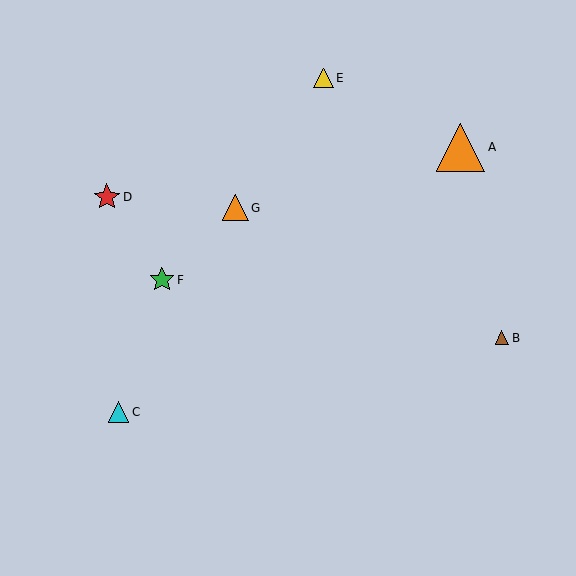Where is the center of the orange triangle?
The center of the orange triangle is at (235, 208).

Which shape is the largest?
The orange triangle (labeled A) is the largest.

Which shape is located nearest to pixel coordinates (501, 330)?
The brown triangle (labeled B) at (502, 338) is nearest to that location.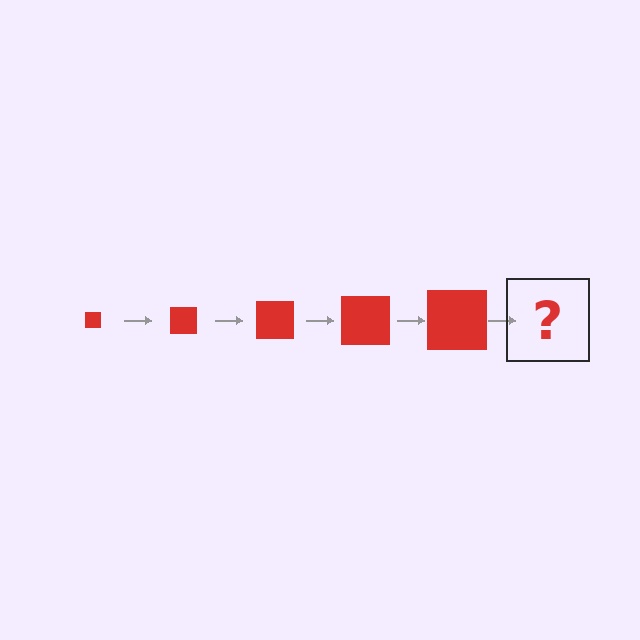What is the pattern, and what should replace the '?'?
The pattern is that the square gets progressively larger each step. The '?' should be a red square, larger than the previous one.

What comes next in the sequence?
The next element should be a red square, larger than the previous one.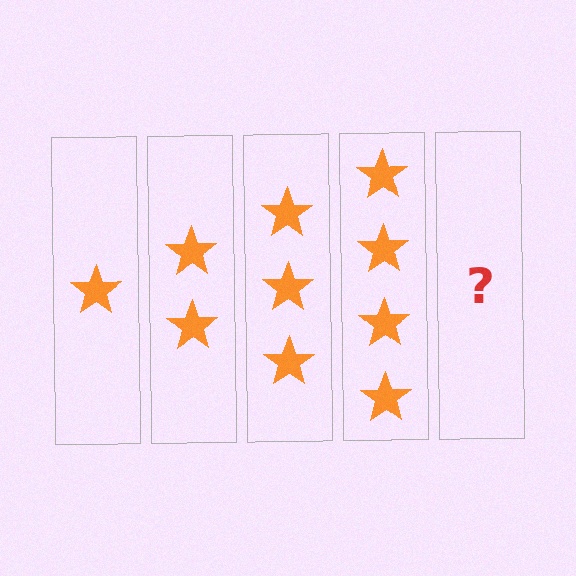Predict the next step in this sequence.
The next step is 5 stars.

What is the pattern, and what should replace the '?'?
The pattern is that each step adds one more star. The '?' should be 5 stars.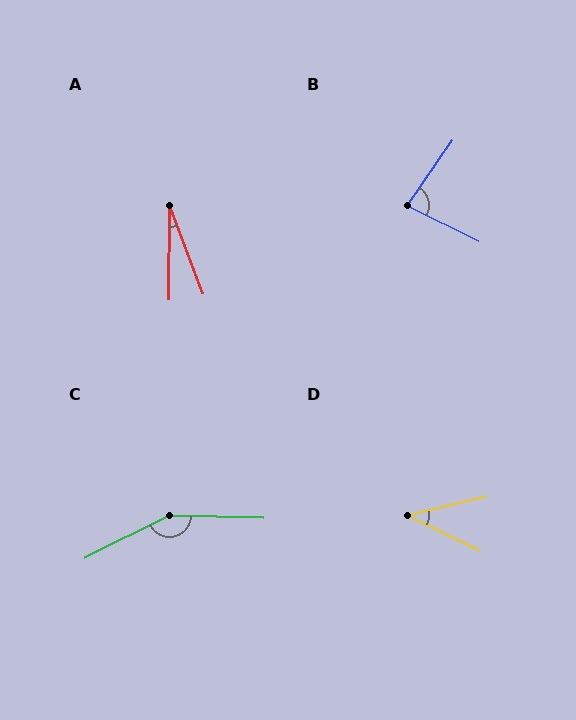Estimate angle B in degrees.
Approximately 82 degrees.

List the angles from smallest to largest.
A (21°), D (39°), B (82°), C (152°).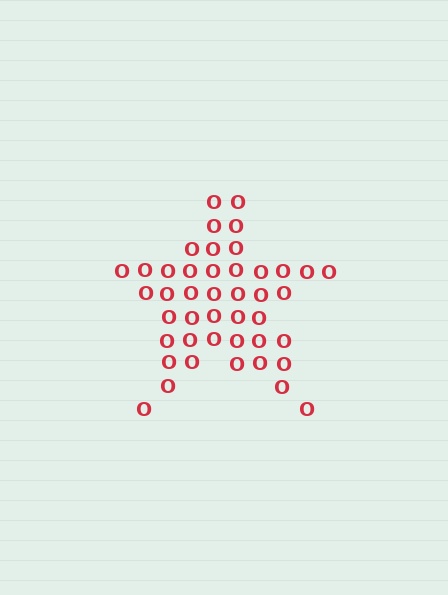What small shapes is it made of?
It is made of small letter O's.